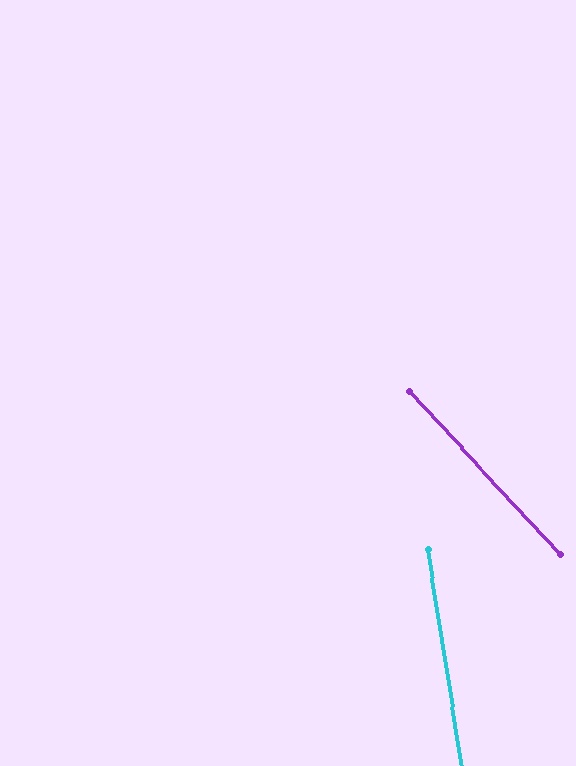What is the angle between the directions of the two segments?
Approximately 34 degrees.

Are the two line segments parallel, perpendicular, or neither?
Neither parallel nor perpendicular — they differ by about 34°.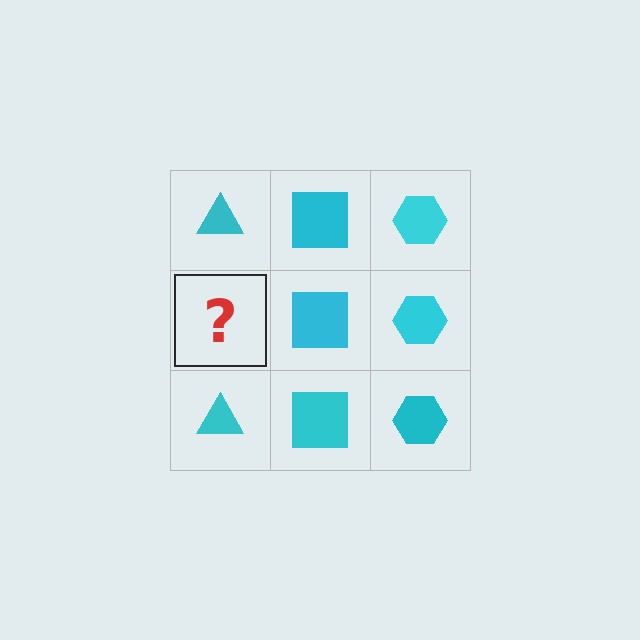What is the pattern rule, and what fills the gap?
The rule is that each column has a consistent shape. The gap should be filled with a cyan triangle.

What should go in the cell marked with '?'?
The missing cell should contain a cyan triangle.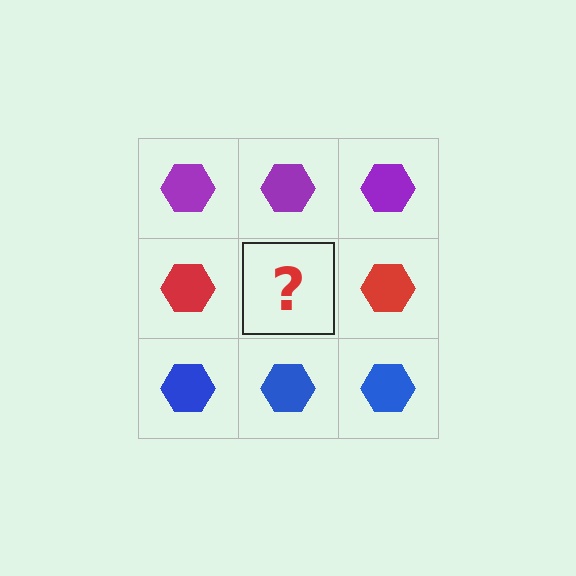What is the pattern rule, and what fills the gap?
The rule is that each row has a consistent color. The gap should be filled with a red hexagon.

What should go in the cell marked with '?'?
The missing cell should contain a red hexagon.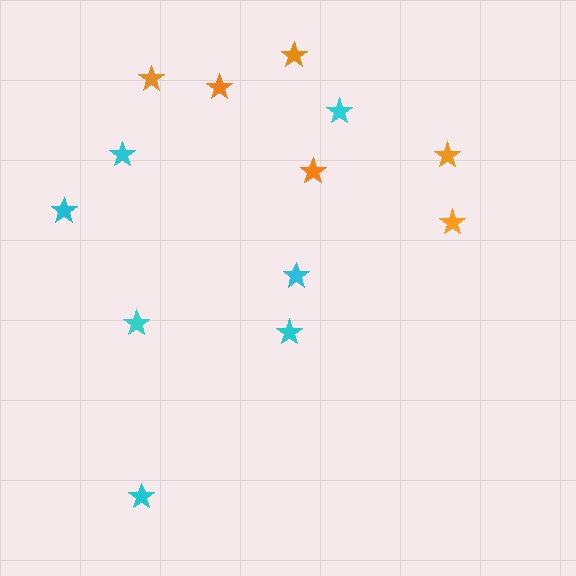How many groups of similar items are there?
There are 2 groups: one group of cyan stars (7) and one group of orange stars (6).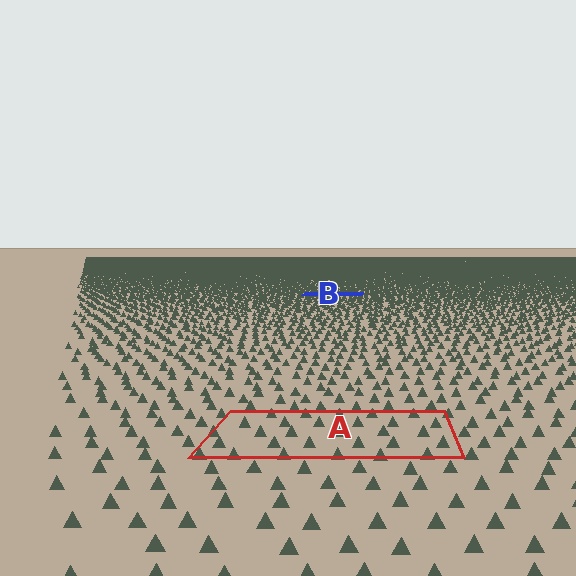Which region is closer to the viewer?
Region A is closer. The texture elements there are larger and more spread out.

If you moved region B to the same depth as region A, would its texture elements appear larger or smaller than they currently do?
They would appear larger. At a closer depth, the same texture elements are projected at a bigger on-screen size.